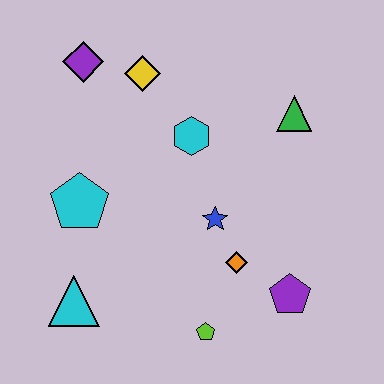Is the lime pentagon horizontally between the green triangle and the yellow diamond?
Yes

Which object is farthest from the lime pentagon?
The purple diamond is farthest from the lime pentagon.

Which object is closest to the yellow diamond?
The purple diamond is closest to the yellow diamond.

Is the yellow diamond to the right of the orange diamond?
No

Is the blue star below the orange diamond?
No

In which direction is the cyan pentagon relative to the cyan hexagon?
The cyan pentagon is to the left of the cyan hexagon.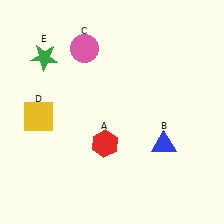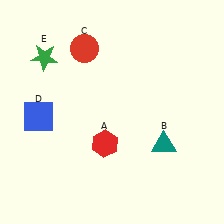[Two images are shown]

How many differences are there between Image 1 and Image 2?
There are 3 differences between the two images.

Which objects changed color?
B changed from blue to teal. C changed from pink to red. D changed from yellow to blue.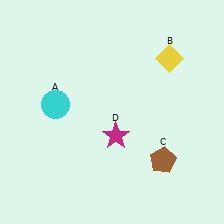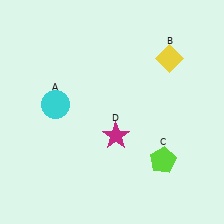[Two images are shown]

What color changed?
The pentagon (C) changed from brown in Image 1 to lime in Image 2.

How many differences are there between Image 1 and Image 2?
There is 1 difference between the two images.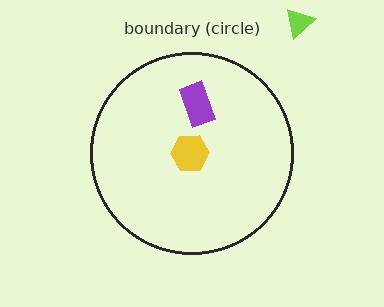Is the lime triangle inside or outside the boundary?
Outside.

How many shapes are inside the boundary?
3 inside, 1 outside.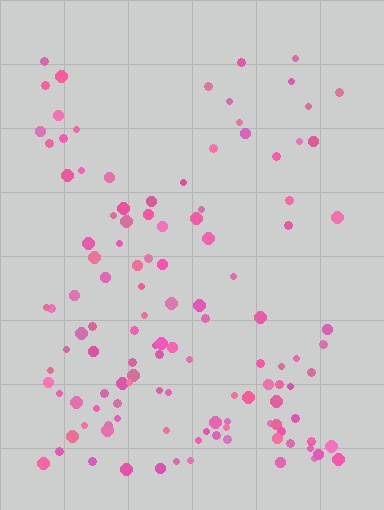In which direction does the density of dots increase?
From top to bottom, with the bottom side densest.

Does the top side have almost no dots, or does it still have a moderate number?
Still a moderate number, just noticeably fewer than the bottom.